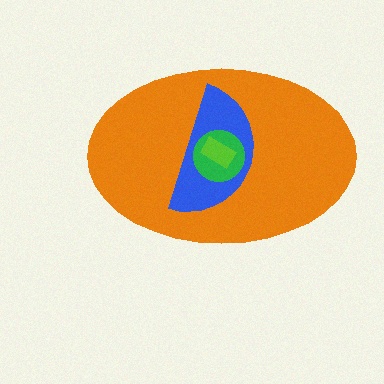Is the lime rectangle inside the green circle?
Yes.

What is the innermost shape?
The lime rectangle.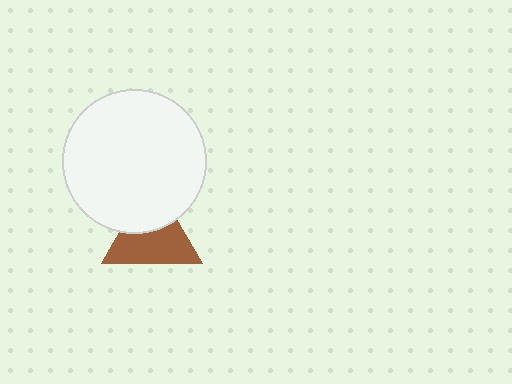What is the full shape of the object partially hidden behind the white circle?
The partially hidden object is a brown triangle.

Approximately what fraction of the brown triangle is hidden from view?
Roughly 38% of the brown triangle is hidden behind the white circle.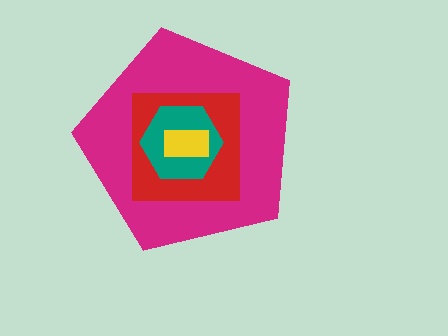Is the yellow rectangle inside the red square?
Yes.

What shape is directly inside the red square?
The teal hexagon.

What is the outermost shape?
The magenta pentagon.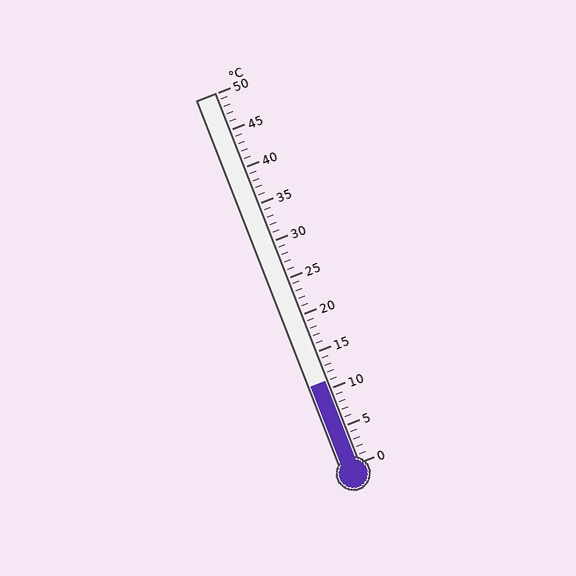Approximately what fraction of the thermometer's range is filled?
The thermometer is filled to approximately 20% of its range.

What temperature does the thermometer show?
The thermometer shows approximately 11°C.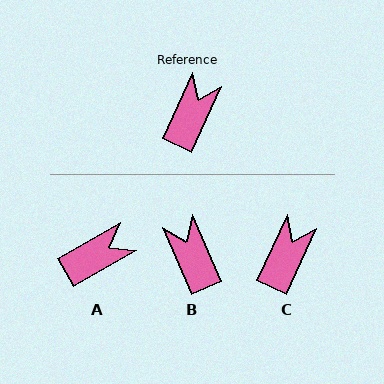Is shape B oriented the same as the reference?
No, it is off by about 48 degrees.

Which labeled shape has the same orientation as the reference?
C.